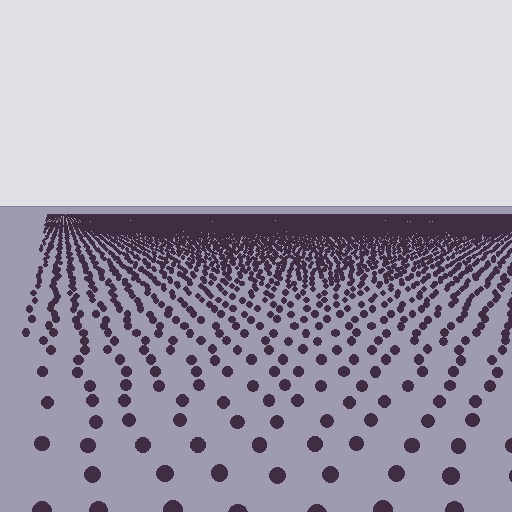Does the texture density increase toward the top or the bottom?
Density increases toward the top.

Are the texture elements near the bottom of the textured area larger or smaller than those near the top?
Larger. Near the bottom, elements are closer to the viewer and appear at a bigger on-screen size.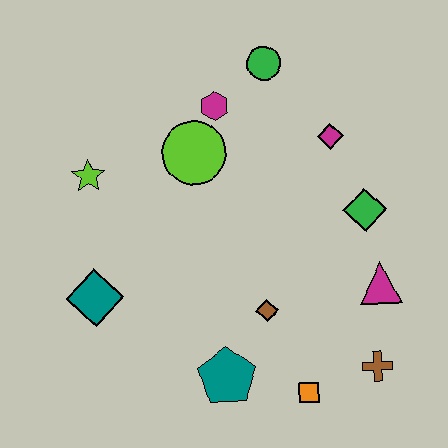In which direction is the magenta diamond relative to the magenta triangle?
The magenta diamond is above the magenta triangle.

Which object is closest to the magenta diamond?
The green diamond is closest to the magenta diamond.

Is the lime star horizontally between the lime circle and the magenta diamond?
No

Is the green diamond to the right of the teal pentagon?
Yes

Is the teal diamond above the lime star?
No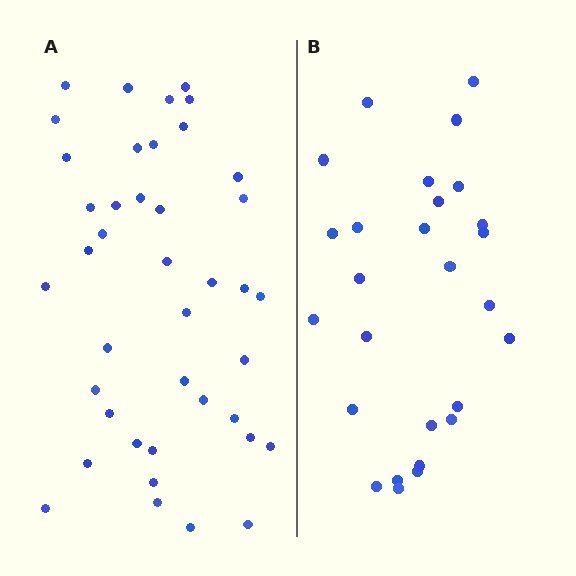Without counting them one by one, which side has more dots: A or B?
Region A (the left region) has more dots.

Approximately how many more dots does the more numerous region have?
Region A has approximately 15 more dots than region B.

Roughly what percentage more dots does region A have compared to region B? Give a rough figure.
About 50% more.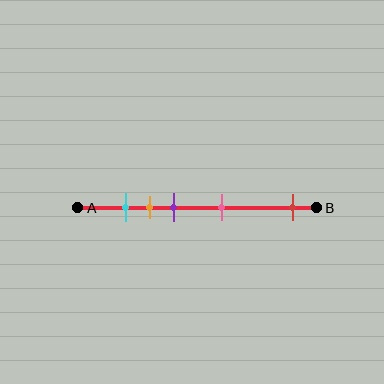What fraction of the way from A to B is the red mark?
The red mark is approximately 90% (0.9) of the way from A to B.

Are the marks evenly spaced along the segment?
No, the marks are not evenly spaced.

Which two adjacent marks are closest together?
The cyan and orange marks are the closest adjacent pair.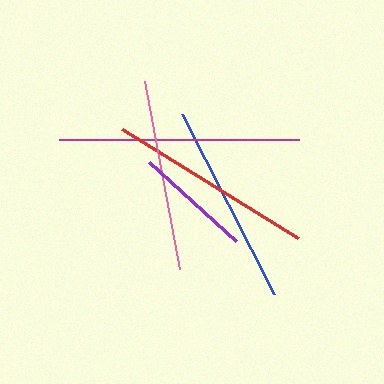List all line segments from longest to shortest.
From longest to shortest: magenta, red, blue, pink, purple.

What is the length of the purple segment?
The purple segment is approximately 118 pixels long.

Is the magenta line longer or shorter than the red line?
The magenta line is longer than the red line.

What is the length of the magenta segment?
The magenta segment is approximately 240 pixels long.